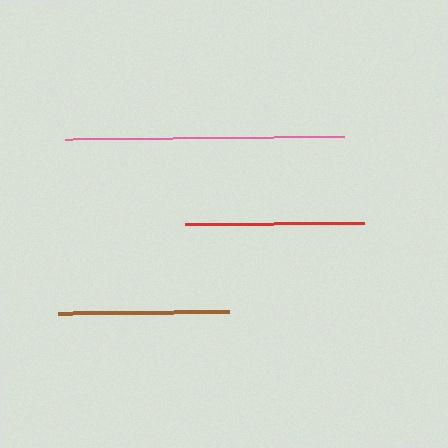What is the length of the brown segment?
The brown segment is approximately 171 pixels long.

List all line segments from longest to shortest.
From longest to shortest: pink, red, brown.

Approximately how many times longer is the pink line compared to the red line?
The pink line is approximately 1.6 times the length of the red line.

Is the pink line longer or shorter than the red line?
The pink line is longer than the red line.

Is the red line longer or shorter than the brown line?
The red line is longer than the brown line.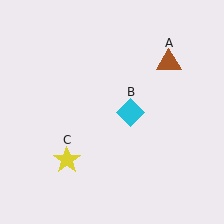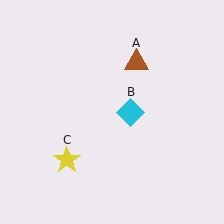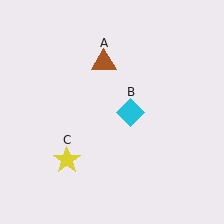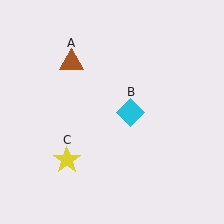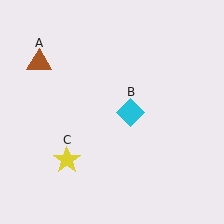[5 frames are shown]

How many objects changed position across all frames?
1 object changed position: brown triangle (object A).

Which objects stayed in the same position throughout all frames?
Cyan diamond (object B) and yellow star (object C) remained stationary.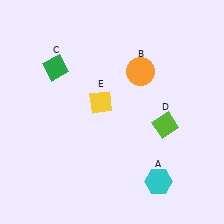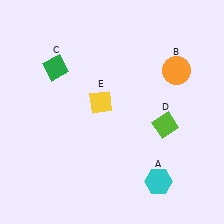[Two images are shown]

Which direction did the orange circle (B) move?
The orange circle (B) moved right.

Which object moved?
The orange circle (B) moved right.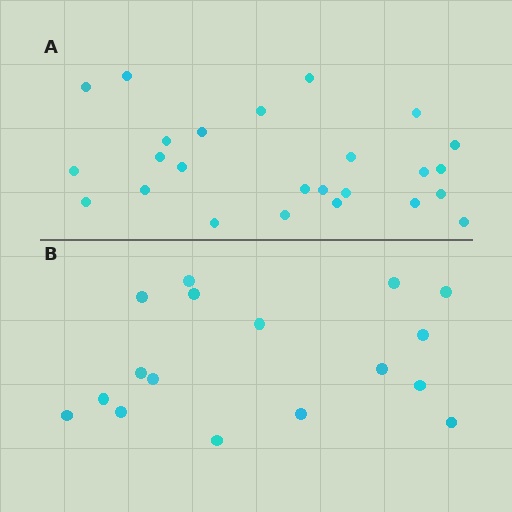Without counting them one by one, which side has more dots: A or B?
Region A (the top region) has more dots.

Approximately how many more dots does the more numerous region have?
Region A has roughly 8 or so more dots than region B.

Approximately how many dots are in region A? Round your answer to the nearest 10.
About 20 dots. (The exact count is 25, which rounds to 20.)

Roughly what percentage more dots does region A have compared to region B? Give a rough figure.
About 45% more.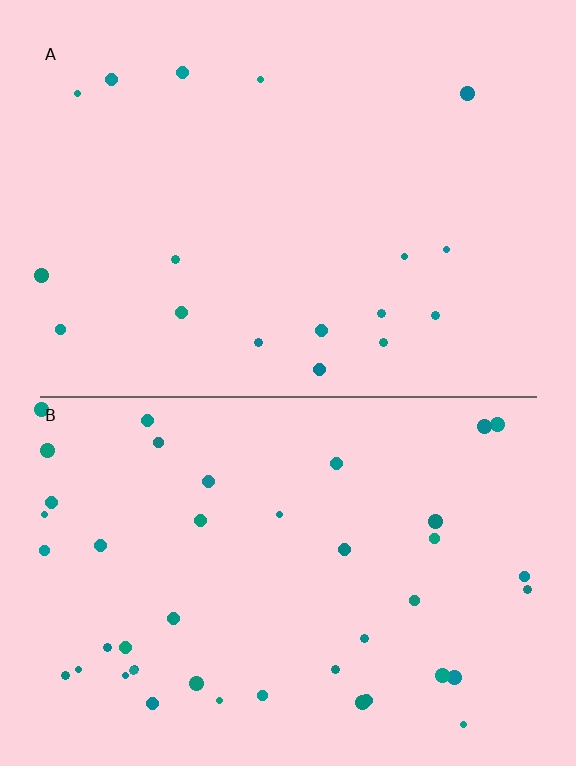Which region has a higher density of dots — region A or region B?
B (the bottom).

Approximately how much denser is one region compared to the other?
Approximately 2.5× — region B over region A.